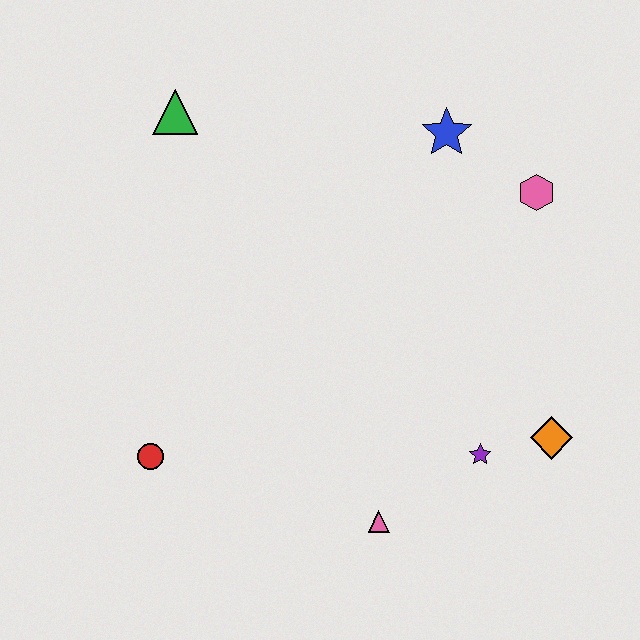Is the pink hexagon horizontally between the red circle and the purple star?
No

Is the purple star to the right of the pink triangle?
Yes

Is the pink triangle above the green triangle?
No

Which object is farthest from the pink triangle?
The green triangle is farthest from the pink triangle.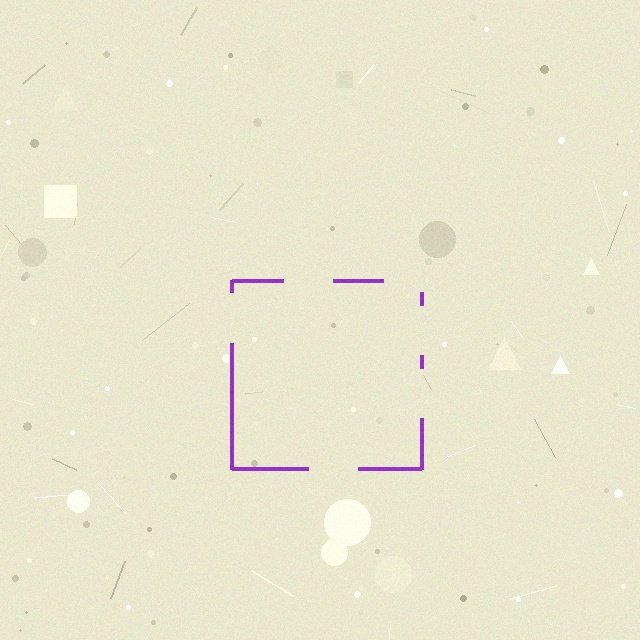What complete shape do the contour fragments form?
The contour fragments form a square.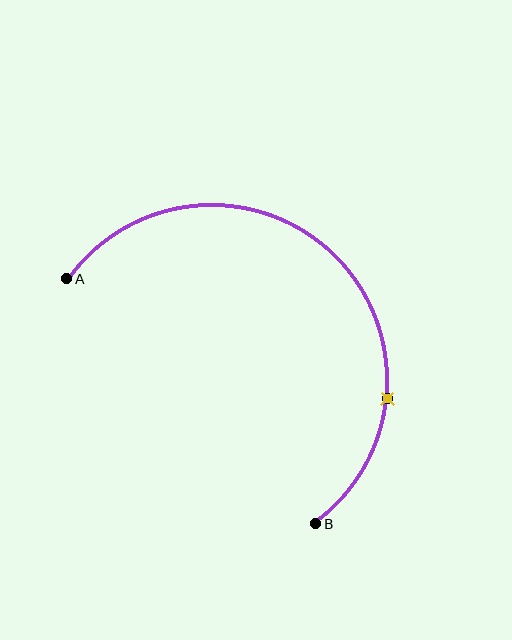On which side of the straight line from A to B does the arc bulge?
The arc bulges above and to the right of the straight line connecting A and B.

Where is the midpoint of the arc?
The arc midpoint is the point on the curve farthest from the straight line joining A and B. It sits above and to the right of that line.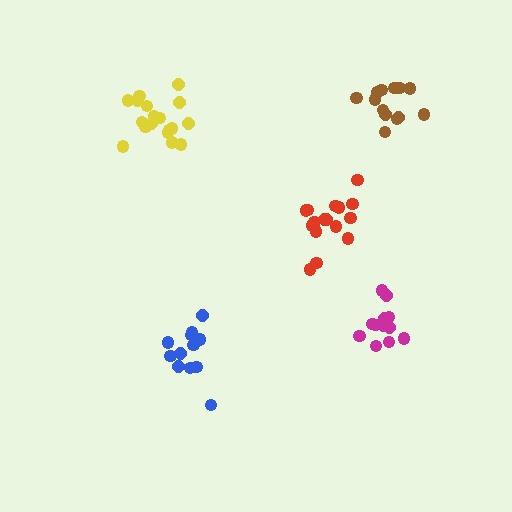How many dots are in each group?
Group 1: 13 dots, Group 2: 18 dots, Group 3: 16 dots, Group 4: 12 dots, Group 5: 13 dots (72 total).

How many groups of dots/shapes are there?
There are 5 groups.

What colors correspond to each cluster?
The clusters are colored: blue, yellow, red, magenta, brown.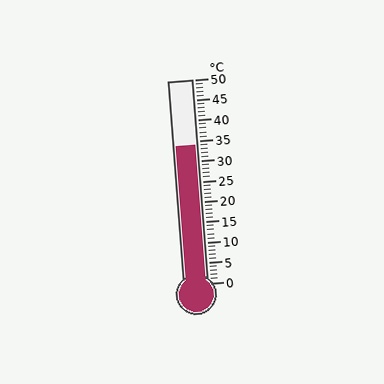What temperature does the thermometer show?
The thermometer shows approximately 34°C.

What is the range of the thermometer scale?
The thermometer scale ranges from 0°C to 50°C.